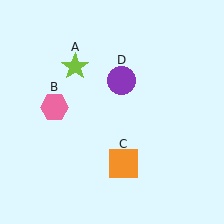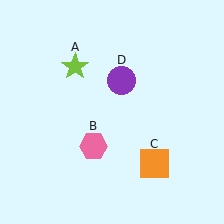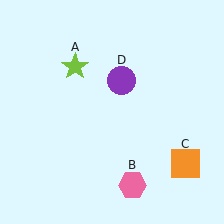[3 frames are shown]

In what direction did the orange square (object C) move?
The orange square (object C) moved right.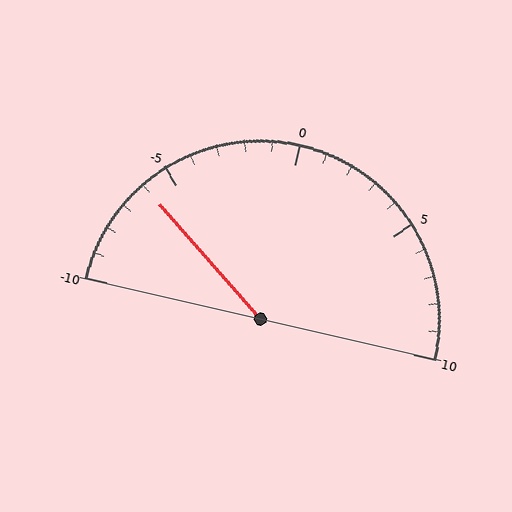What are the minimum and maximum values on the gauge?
The gauge ranges from -10 to 10.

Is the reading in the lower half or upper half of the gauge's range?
The reading is in the lower half of the range (-10 to 10).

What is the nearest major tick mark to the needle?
The nearest major tick mark is -5.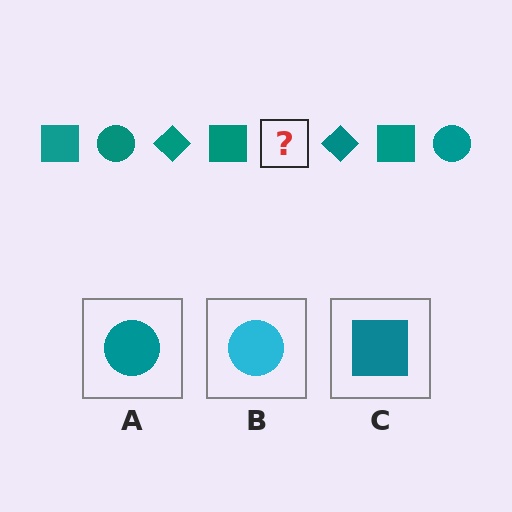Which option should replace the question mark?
Option A.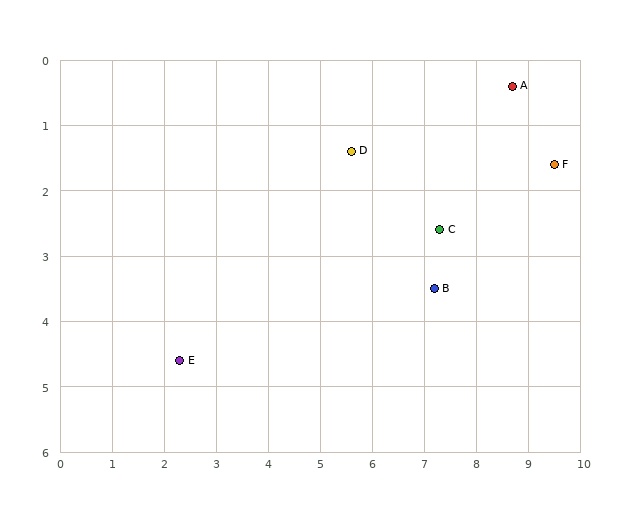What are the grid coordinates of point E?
Point E is at approximately (2.3, 4.6).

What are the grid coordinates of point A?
Point A is at approximately (8.7, 0.4).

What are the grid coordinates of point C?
Point C is at approximately (7.3, 2.6).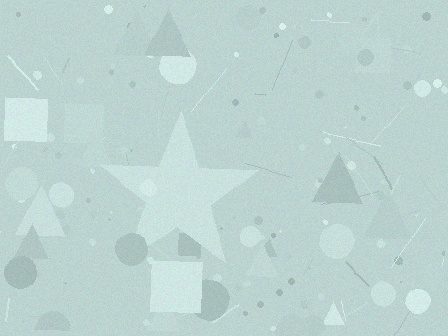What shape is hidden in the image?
A star is hidden in the image.